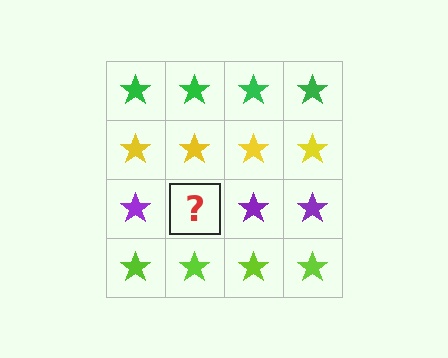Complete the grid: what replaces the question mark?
The question mark should be replaced with a purple star.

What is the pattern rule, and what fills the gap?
The rule is that each row has a consistent color. The gap should be filled with a purple star.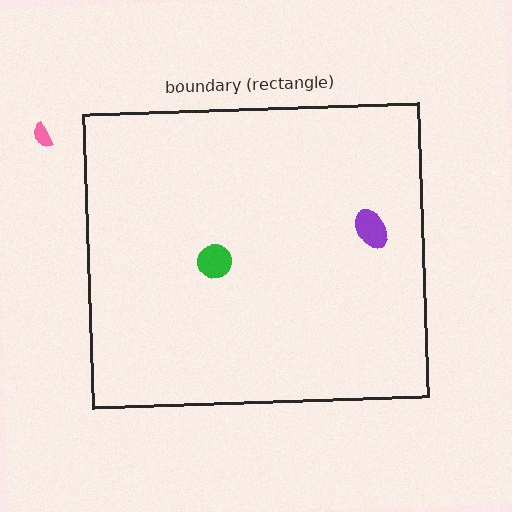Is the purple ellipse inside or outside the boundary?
Inside.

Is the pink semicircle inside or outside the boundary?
Outside.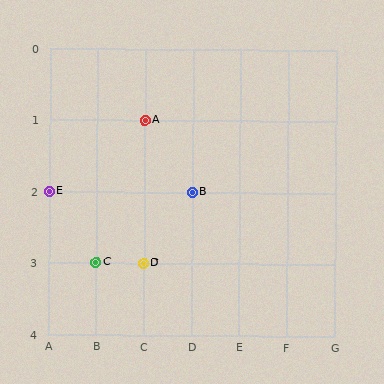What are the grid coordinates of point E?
Point E is at grid coordinates (A, 2).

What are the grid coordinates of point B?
Point B is at grid coordinates (D, 2).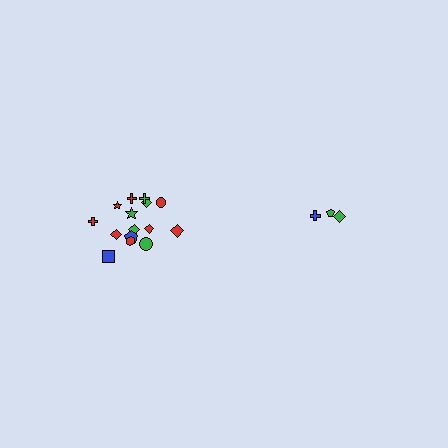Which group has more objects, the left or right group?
The left group.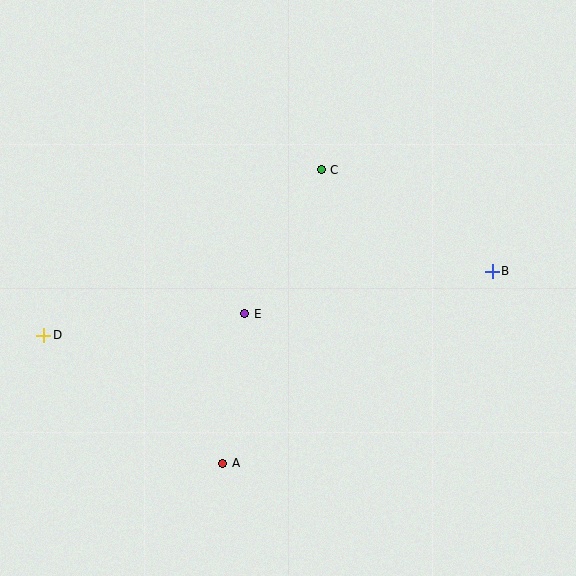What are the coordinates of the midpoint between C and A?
The midpoint between C and A is at (272, 316).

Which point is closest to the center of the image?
Point E at (245, 314) is closest to the center.